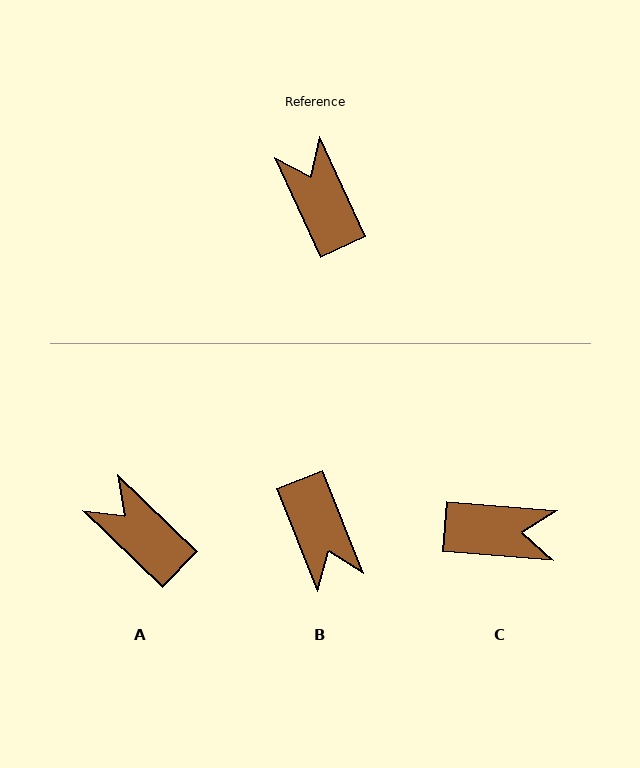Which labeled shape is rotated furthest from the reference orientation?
B, about 177 degrees away.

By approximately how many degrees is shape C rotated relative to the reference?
Approximately 120 degrees clockwise.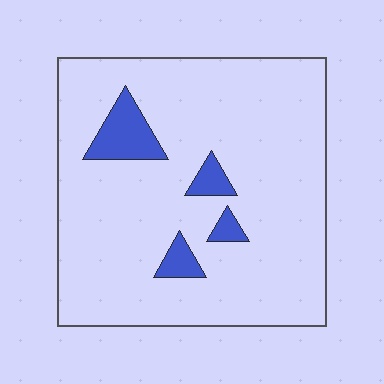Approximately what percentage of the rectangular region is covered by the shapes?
Approximately 10%.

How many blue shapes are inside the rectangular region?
4.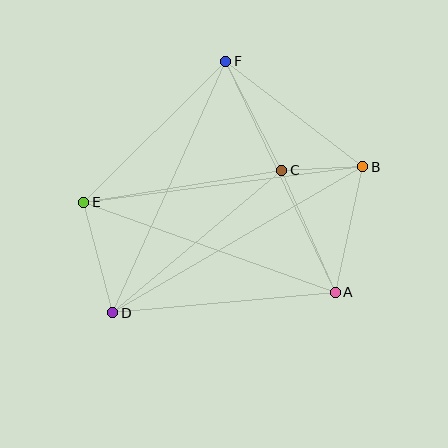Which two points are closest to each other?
Points B and C are closest to each other.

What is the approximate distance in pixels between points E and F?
The distance between E and F is approximately 200 pixels.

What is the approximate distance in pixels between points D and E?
The distance between D and E is approximately 114 pixels.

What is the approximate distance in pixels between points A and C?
The distance between A and C is approximately 133 pixels.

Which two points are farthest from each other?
Points B and D are farthest from each other.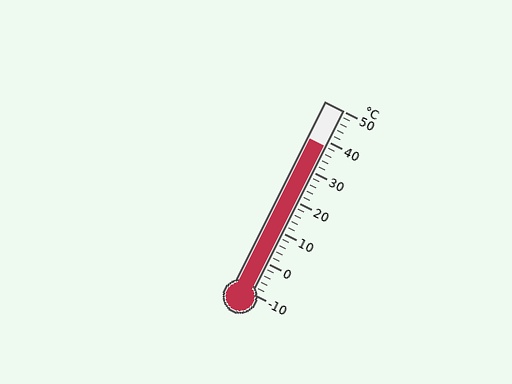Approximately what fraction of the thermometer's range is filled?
The thermometer is filled to approximately 80% of its range.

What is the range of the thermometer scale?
The thermometer scale ranges from -10°C to 50°C.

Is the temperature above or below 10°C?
The temperature is above 10°C.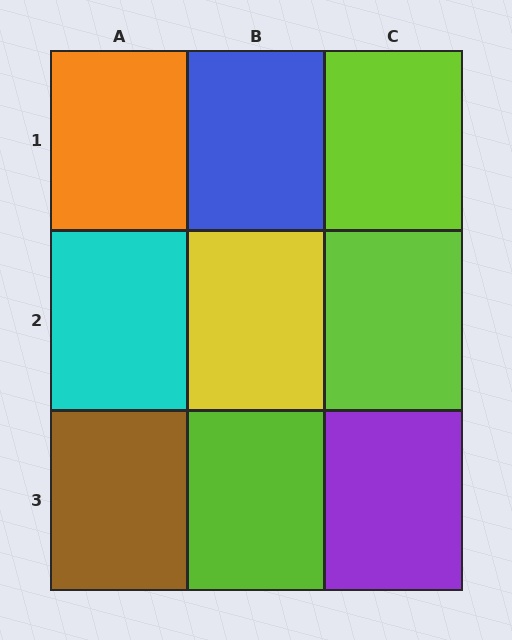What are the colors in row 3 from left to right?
Brown, lime, purple.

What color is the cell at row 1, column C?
Lime.